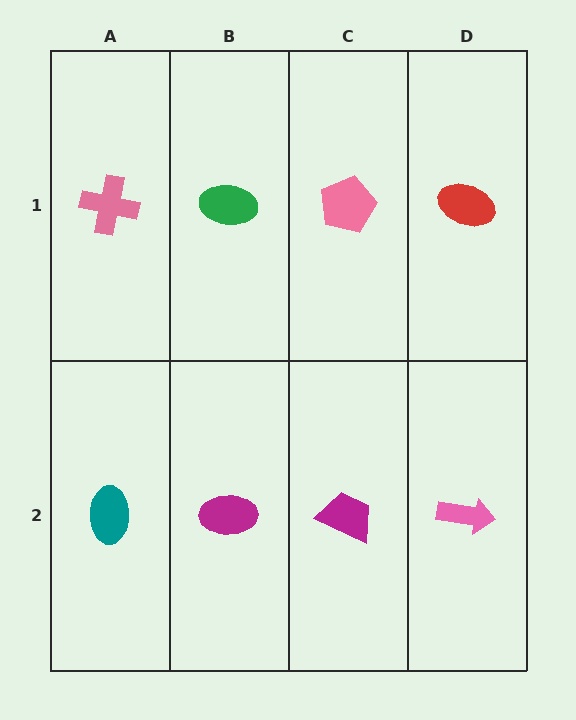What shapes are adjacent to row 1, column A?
A teal ellipse (row 2, column A), a green ellipse (row 1, column B).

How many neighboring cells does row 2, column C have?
3.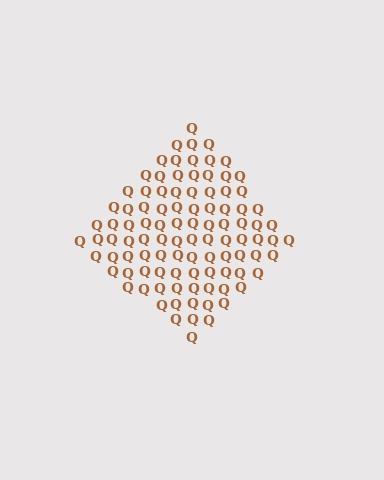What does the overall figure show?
The overall figure shows a diamond.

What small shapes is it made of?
It is made of small letter Q's.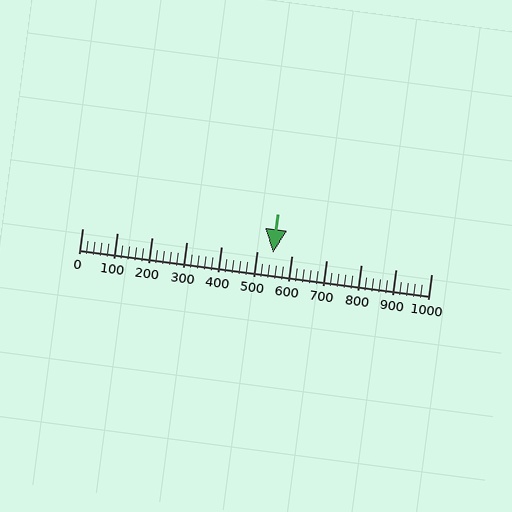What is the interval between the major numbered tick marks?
The major tick marks are spaced 100 units apart.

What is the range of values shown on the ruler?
The ruler shows values from 0 to 1000.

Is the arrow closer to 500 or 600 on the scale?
The arrow is closer to 500.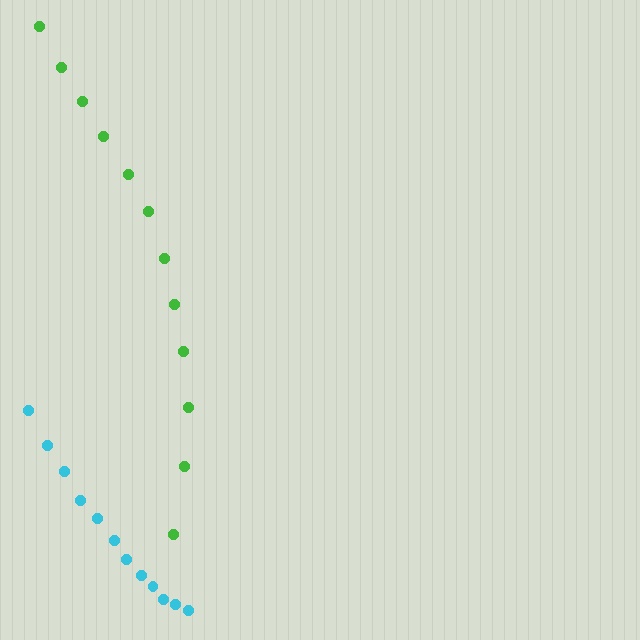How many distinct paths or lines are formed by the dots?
There are 2 distinct paths.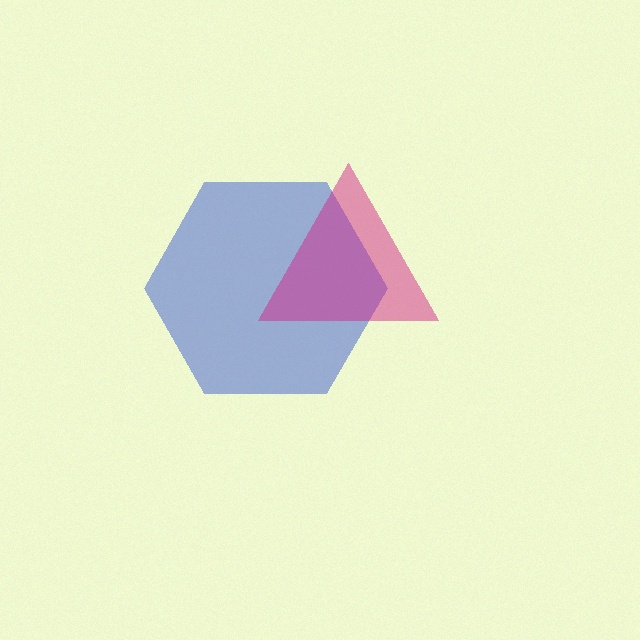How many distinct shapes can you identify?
There are 2 distinct shapes: a blue hexagon, a magenta triangle.